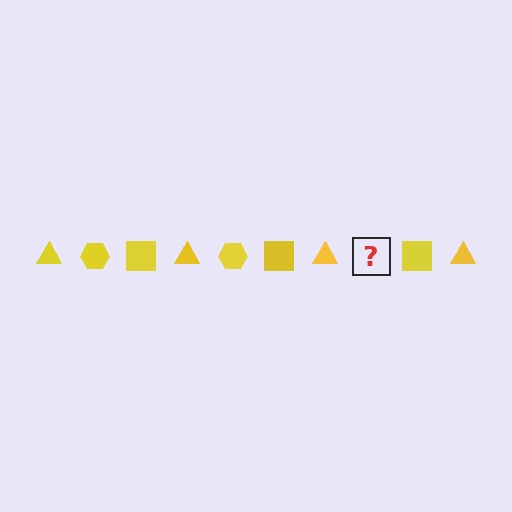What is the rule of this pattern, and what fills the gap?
The rule is that the pattern cycles through triangle, hexagon, square shapes in yellow. The gap should be filled with a yellow hexagon.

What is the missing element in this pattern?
The missing element is a yellow hexagon.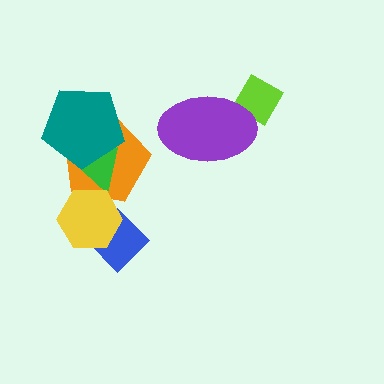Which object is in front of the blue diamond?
The yellow hexagon is in front of the blue diamond.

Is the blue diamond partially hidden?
Yes, it is partially covered by another shape.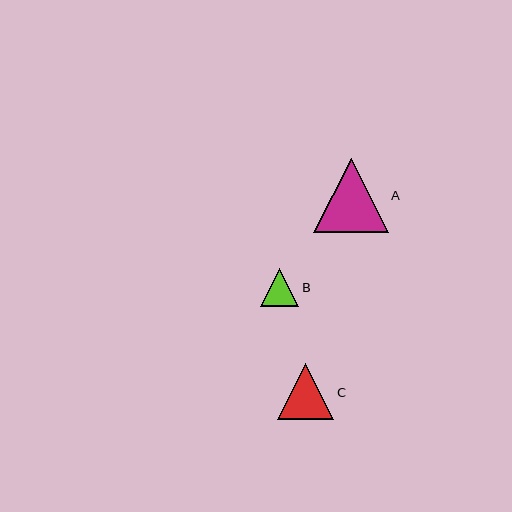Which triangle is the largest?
Triangle A is the largest with a size of approximately 75 pixels.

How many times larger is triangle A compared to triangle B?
Triangle A is approximately 2.0 times the size of triangle B.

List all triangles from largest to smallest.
From largest to smallest: A, C, B.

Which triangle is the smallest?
Triangle B is the smallest with a size of approximately 38 pixels.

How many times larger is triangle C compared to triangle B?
Triangle C is approximately 1.5 times the size of triangle B.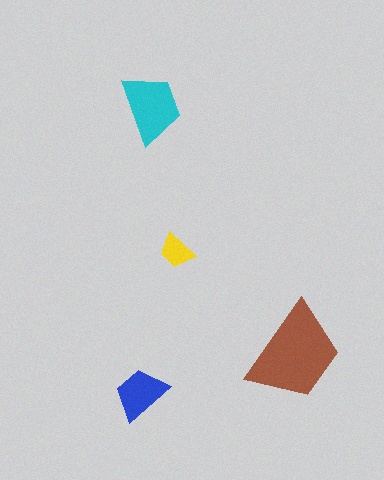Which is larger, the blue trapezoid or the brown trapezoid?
The brown one.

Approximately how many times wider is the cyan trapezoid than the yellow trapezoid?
About 2 times wider.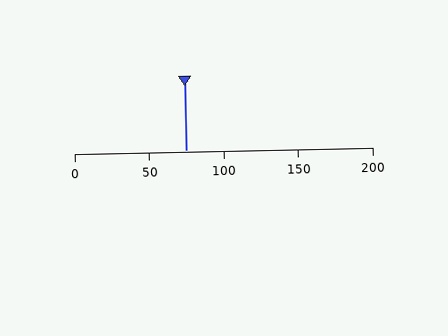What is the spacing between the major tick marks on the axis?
The major ticks are spaced 50 apart.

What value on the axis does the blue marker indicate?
The marker indicates approximately 75.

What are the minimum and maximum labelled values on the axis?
The axis runs from 0 to 200.